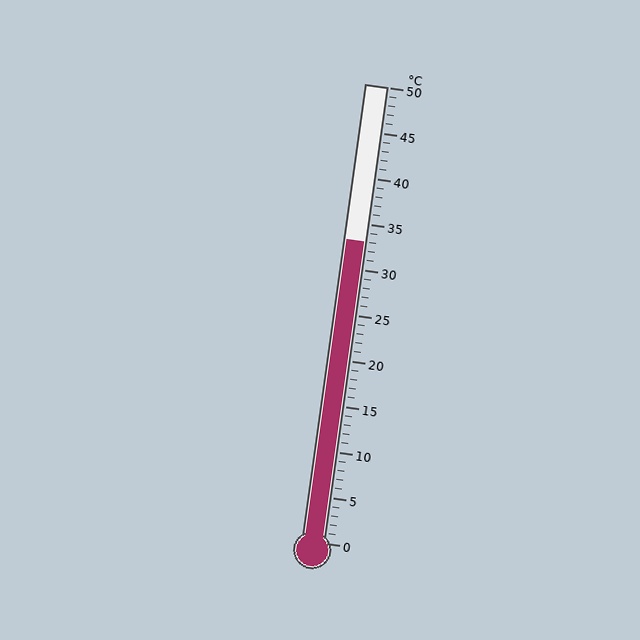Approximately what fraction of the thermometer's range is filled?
The thermometer is filled to approximately 65% of its range.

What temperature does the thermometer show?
The thermometer shows approximately 33°C.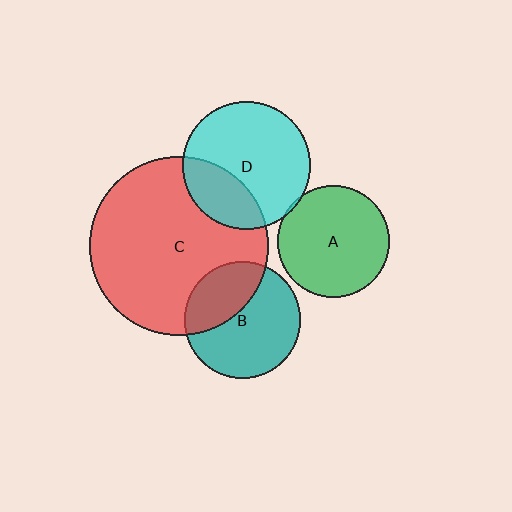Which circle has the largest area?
Circle C (red).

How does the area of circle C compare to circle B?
Approximately 2.4 times.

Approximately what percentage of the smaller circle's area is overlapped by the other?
Approximately 30%.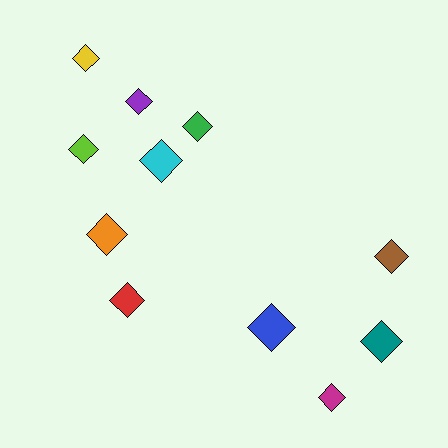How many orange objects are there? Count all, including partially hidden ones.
There is 1 orange object.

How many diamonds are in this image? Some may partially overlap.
There are 11 diamonds.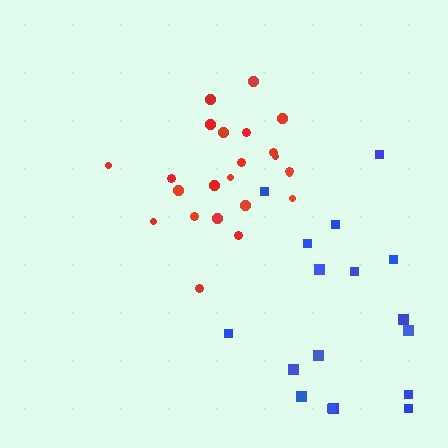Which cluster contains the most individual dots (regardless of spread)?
Red (23).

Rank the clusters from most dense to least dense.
red, blue.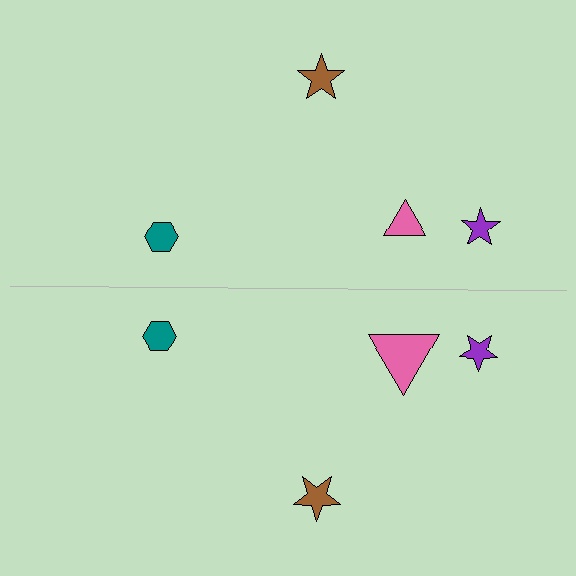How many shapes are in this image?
There are 8 shapes in this image.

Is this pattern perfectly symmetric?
No, the pattern is not perfectly symmetric. The pink triangle on the bottom side has a different size than its mirror counterpart.